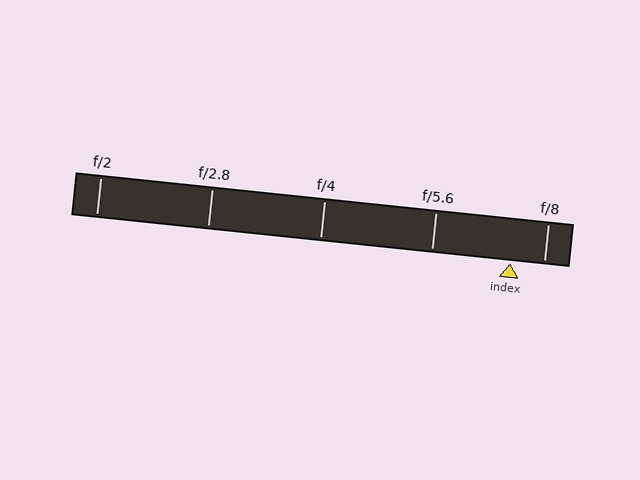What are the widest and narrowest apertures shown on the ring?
The widest aperture shown is f/2 and the narrowest is f/8.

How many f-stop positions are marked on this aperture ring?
There are 5 f-stop positions marked.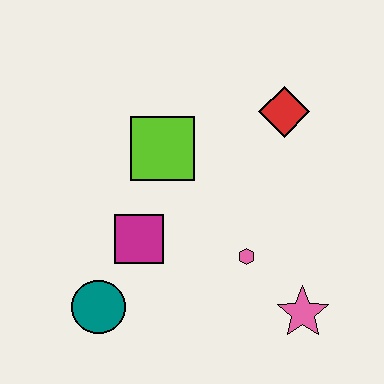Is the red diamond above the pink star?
Yes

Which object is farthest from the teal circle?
The red diamond is farthest from the teal circle.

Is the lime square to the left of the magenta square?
No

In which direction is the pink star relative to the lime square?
The pink star is below the lime square.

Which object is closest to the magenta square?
The teal circle is closest to the magenta square.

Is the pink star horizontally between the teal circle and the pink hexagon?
No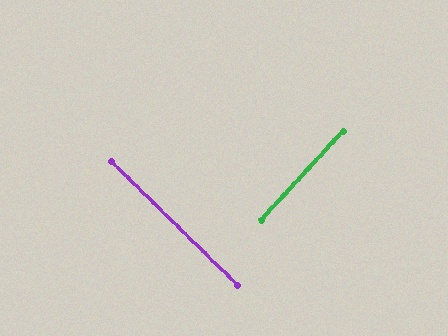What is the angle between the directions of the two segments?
Approximately 88 degrees.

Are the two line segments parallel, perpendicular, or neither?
Perpendicular — they meet at approximately 88°.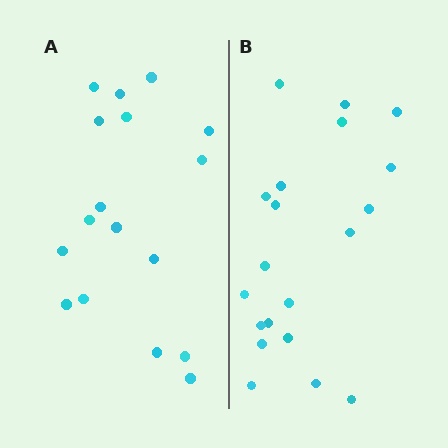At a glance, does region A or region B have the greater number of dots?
Region B (the right region) has more dots.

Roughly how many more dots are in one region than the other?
Region B has just a few more — roughly 2 or 3 more dots than region A.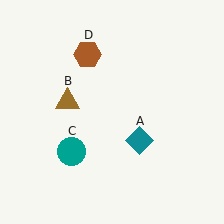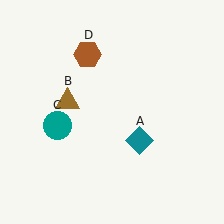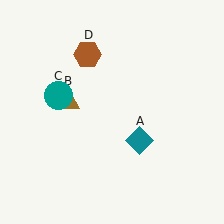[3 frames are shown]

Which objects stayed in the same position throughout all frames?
Teal diamond (object A) and brown triangle (object B) and brown hexagon (object D) remained stationary.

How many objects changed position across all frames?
1 object changed position: teal circle (object C).